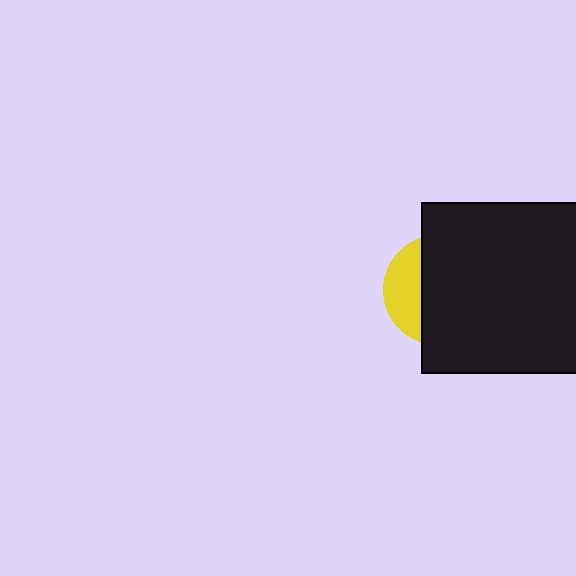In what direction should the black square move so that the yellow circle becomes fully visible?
The black square should move right. That is the shortest direction to clear the overlap and leave the yellow circle fully visible.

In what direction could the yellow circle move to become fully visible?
The yellow circle could move left. That would shift it out from behind the black square entirely.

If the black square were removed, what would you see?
You would see the complete yellow circle.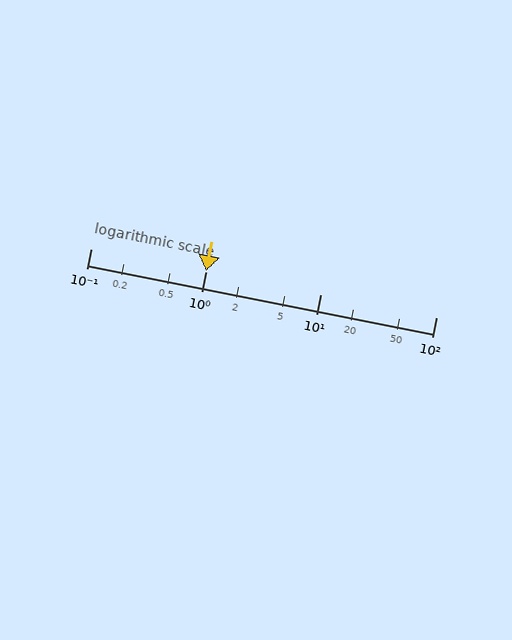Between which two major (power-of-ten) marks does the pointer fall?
The pointer is between 1 and 10.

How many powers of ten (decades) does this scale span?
The scale spans 3 decades, from 0.1 to 100.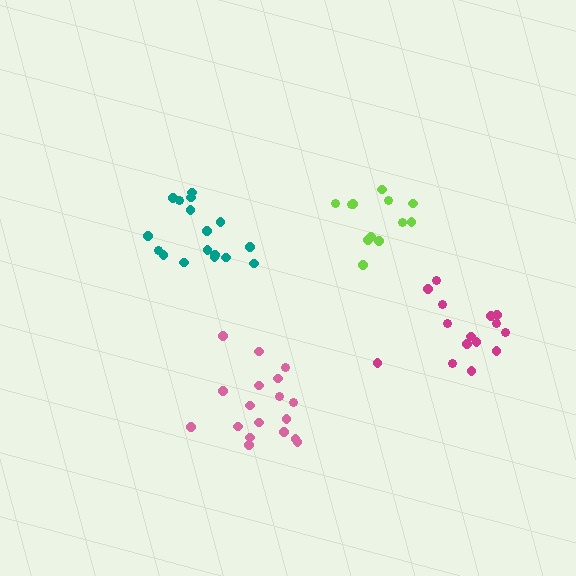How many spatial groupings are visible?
There are 4 spatial groupings.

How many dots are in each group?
Group 1: 15 dots, Group 2: 17 dots, Group 3: 18 dots, Group 4: 12 dots (62 total).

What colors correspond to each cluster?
The clusters are colored: magenta, teal, pink, lime.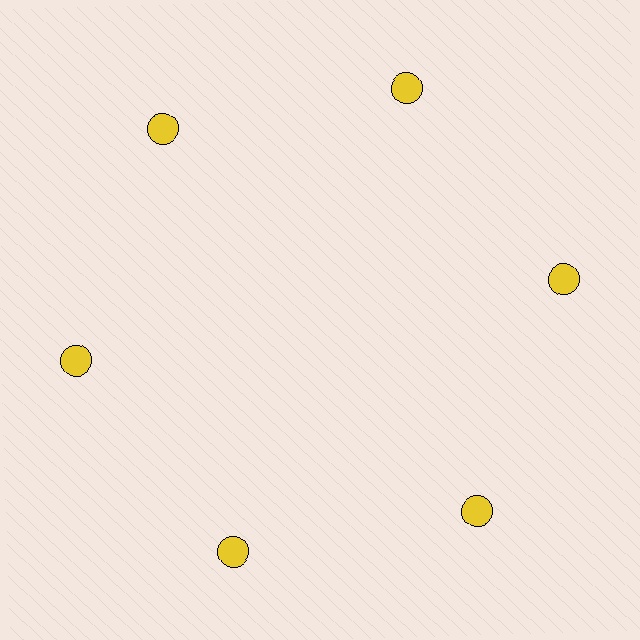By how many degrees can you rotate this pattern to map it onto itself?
The pattern maps onto itself every 60 degrees of rotation.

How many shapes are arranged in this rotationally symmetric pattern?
There are 6 shapes, arranged in 6 groups of 1.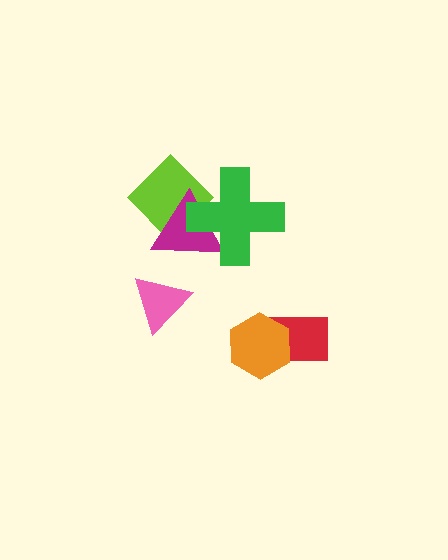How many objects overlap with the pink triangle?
0 objects overlap with the pink triangle.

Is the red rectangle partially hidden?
Yes, it is partially covered by another shape.